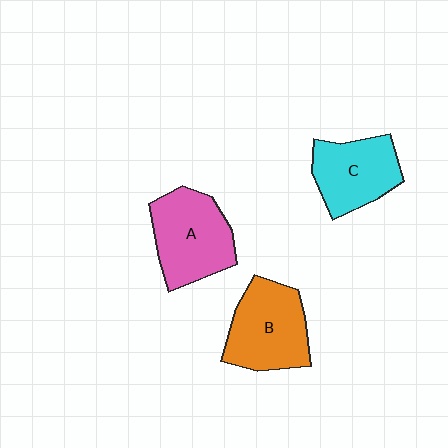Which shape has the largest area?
Shape A (pink).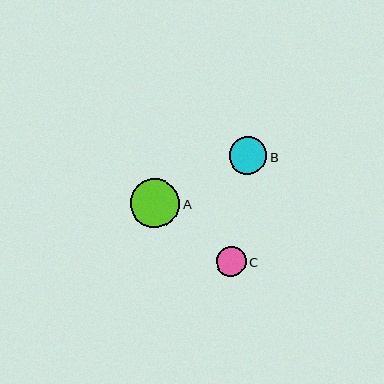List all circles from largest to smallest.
From largest to smallest: A, B, C.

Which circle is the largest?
Circle A is the largest with a size of approximately 49 pixels.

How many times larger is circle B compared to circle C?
Circle B is approximately 1.3 times the size of circle C.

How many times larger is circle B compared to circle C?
Circle B is approximately 1.3 times the size of circle C.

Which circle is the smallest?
Circle C is the smallest with a size of approximately 30 pixels.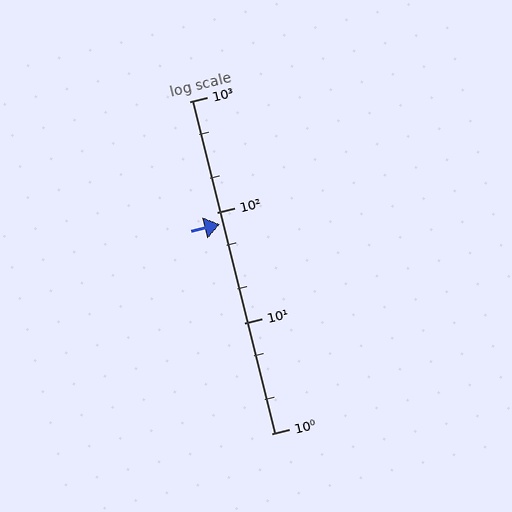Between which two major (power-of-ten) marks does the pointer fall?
The pointer is between 10 and 100.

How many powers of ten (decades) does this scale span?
The scale spans 3 decades, from 1 to 1000.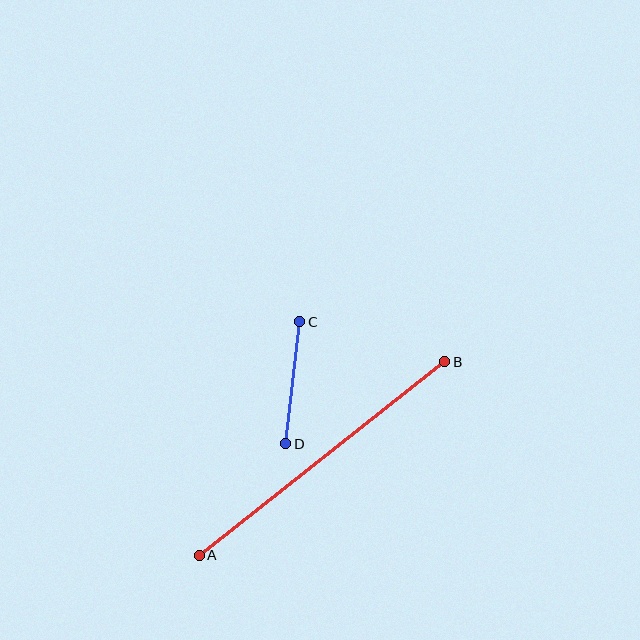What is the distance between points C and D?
The distance is approximately 123 pixels.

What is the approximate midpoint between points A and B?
The midpoint is at approximately (322, 459) pixels.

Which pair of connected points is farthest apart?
Points A and B are farthest apart.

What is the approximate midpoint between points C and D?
The midpoint is at approximately (293, 383) pixels.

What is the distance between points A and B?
The distance is approximately 313 pixels.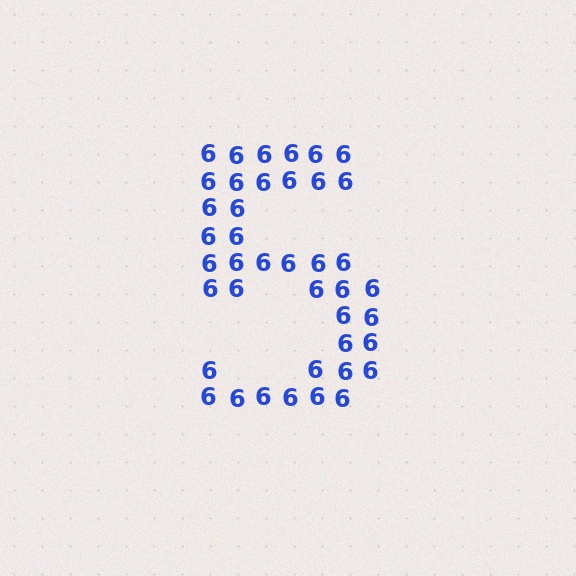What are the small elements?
The small elements are digit 6's.